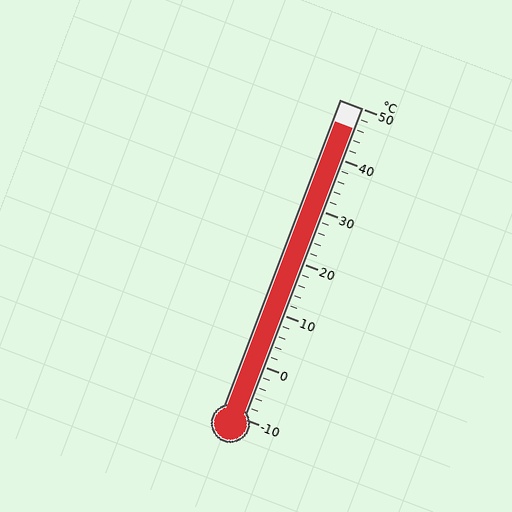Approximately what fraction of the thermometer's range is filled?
The thermometer is filled to approximately 95% of its range.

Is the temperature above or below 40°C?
The temperature is above 40°C.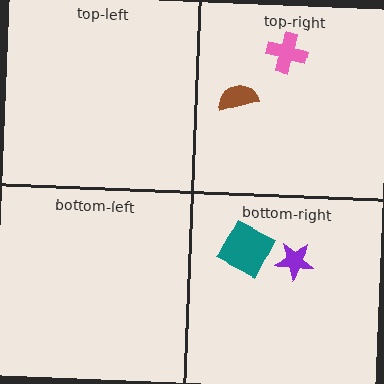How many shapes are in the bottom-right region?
2.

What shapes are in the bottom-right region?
The teal square, the purple star.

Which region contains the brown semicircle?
The top-right region.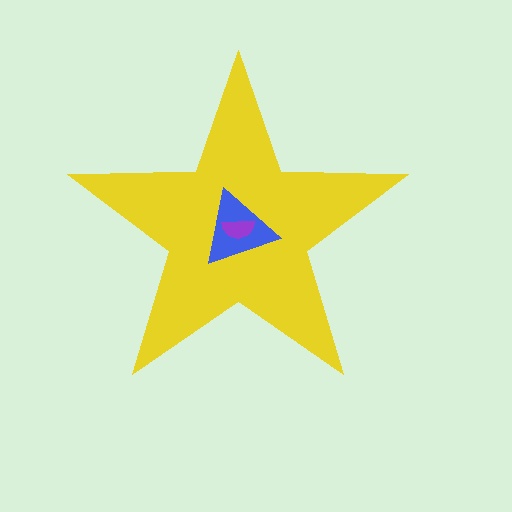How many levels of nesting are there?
3.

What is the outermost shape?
The yellow star.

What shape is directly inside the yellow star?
The blue triangle.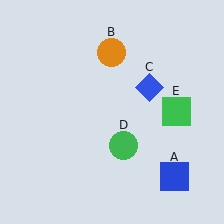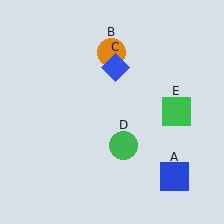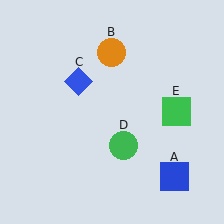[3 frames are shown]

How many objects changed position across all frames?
1 object changed position: blue diamond (object C).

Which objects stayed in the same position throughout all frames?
Blue square (object A) and orange circle (object B) and green circle (object D) and green square (object E) remained stationary.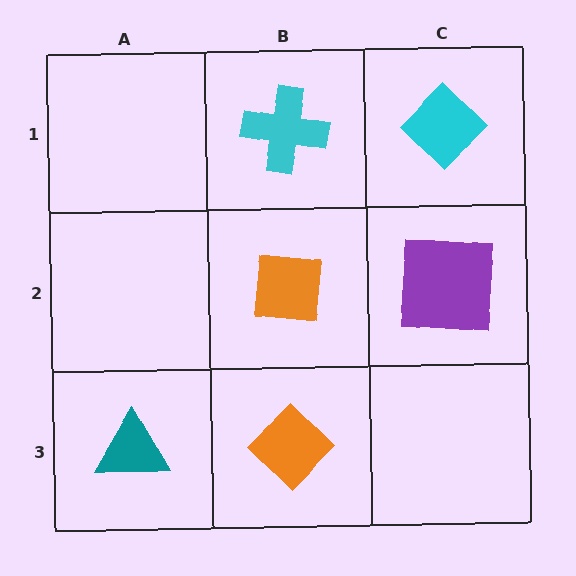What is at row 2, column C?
A purple square.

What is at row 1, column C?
A cyan diamond.